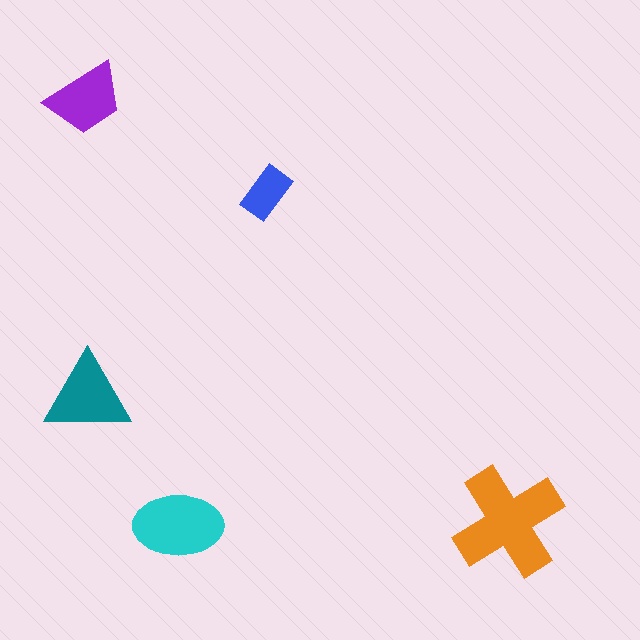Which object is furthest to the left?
The purple trapezoid is leftmost.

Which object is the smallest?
The blue rectangle.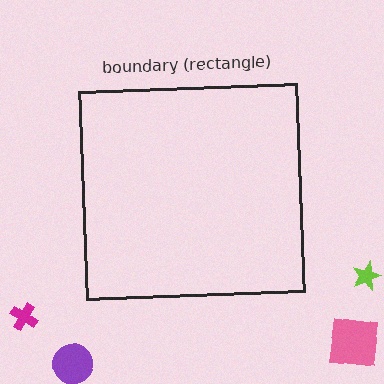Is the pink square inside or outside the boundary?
Outside.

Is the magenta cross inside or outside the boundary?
Outside.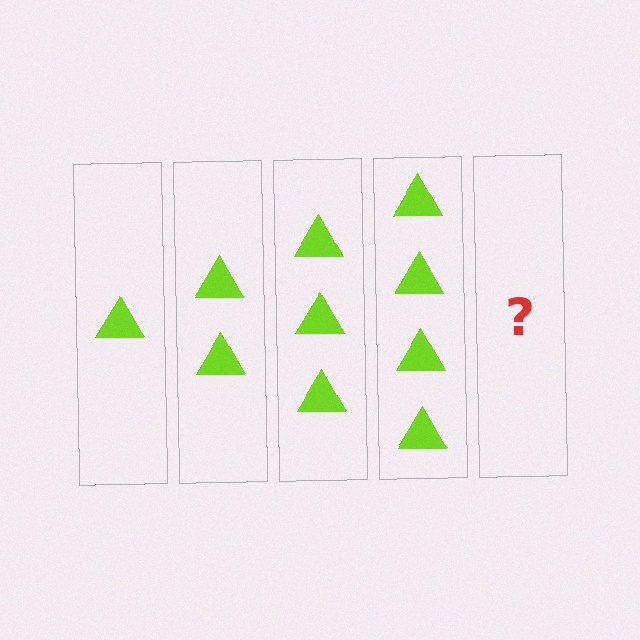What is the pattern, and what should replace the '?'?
The pattern is that each step adds one more triangle. The '?' should be 5 triangles.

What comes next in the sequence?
The next element should be 5 triangles.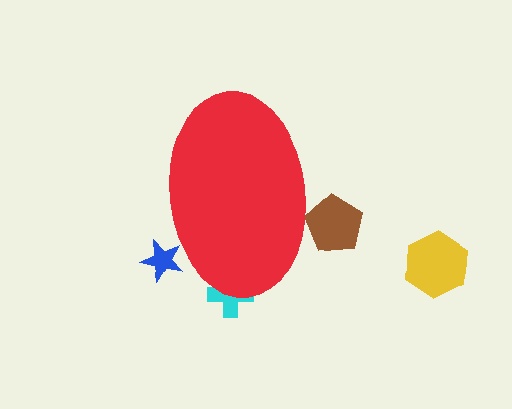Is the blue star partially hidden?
Yes, the blue star is partially hidden behind the red ellipse.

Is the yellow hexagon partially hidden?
No, the yellow hexagon is fully visible.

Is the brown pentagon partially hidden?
Yes, the brown pentagon is partially hidden behind the red ellipse.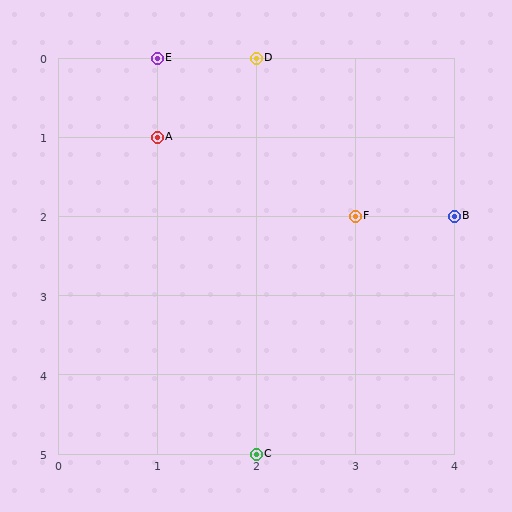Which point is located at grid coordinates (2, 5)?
Point C is at (2, 5).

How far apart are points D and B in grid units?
Points D and B are 2 columns and 2 rows apart (about 2.8 grid units diagonally).